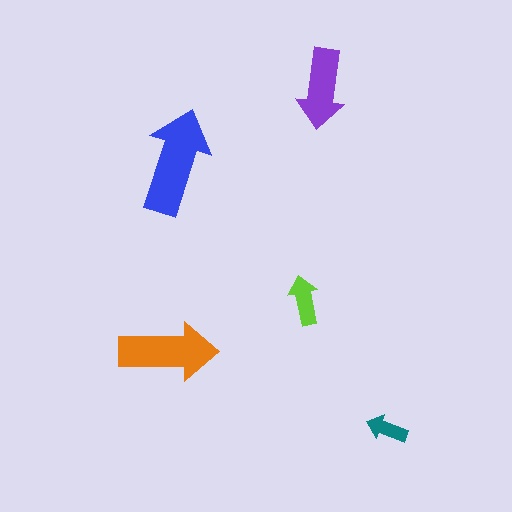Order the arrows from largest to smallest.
the blue one, the orange one, the purple one, the lime one, the teal one.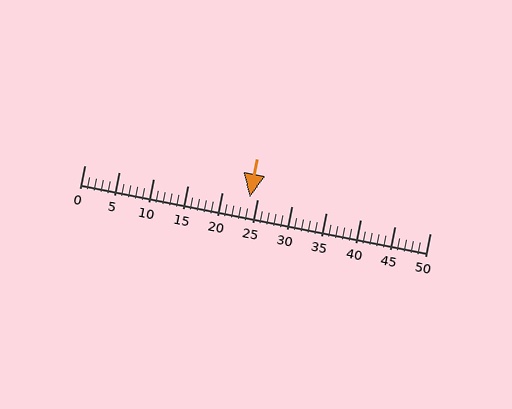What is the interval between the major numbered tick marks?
The major tick marks are spaced 5 units apart.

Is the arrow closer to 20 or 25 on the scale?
The arrow is closer to 25.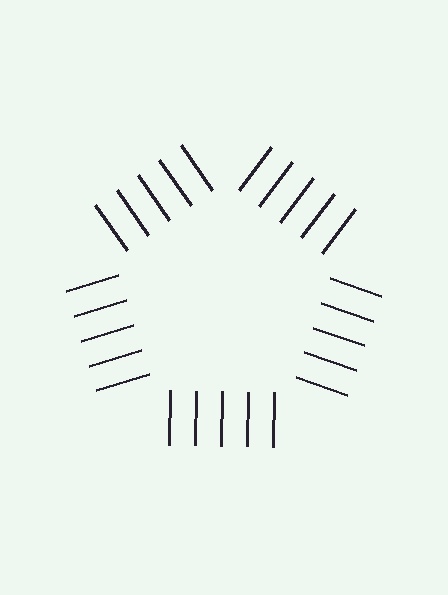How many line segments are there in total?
25 — 5 along each of the 5 edges.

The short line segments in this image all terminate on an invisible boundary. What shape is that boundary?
An illusory pentagon — the line segments terminate on its edges but no continuous stroke is drawn.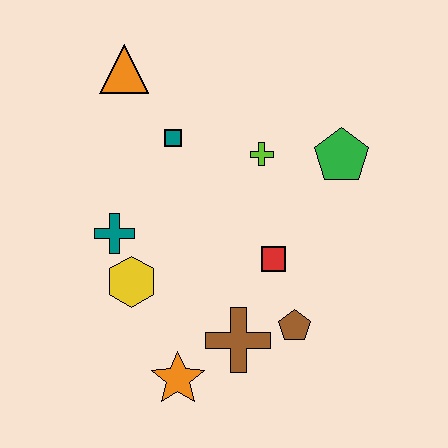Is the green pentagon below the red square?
No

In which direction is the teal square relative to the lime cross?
The teal square is to the left of the lime cross.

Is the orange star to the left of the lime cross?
Yes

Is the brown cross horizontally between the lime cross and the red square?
No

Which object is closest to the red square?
The brown pentagon is closest to the red square.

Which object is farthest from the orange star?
The orange triangle is farthest from the orange star.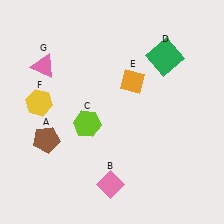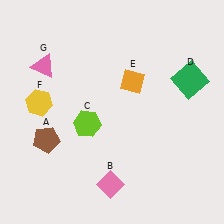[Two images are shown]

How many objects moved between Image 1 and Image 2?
1 object moved between the two images.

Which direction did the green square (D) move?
The green square (D) moved right.